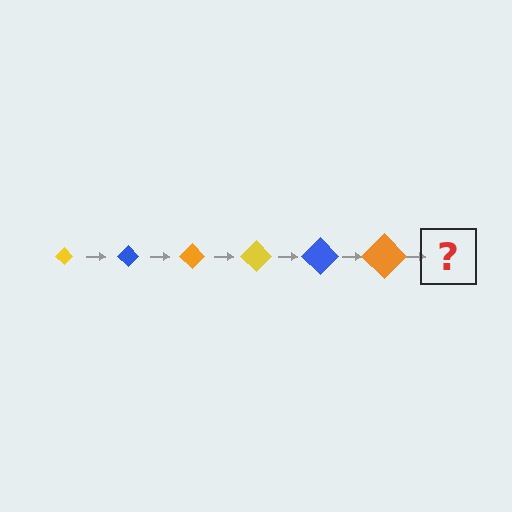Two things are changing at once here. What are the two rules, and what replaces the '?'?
The two rules are that the diamond grows larger each step and the color cycles through yellow, blue, and orange. The '?' should be a yellow diamond, larger than the previous one.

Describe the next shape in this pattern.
It should be a yellow diamond, larger than the previous one.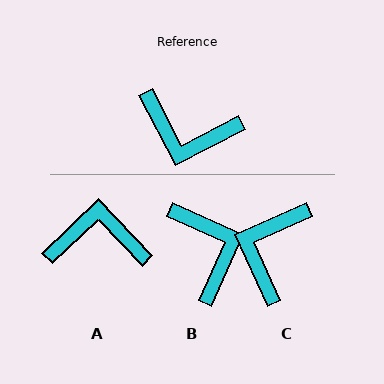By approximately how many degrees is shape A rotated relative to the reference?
Approximately 164 degrees clockwise.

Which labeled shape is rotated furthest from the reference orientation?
A, about 164 degrees away.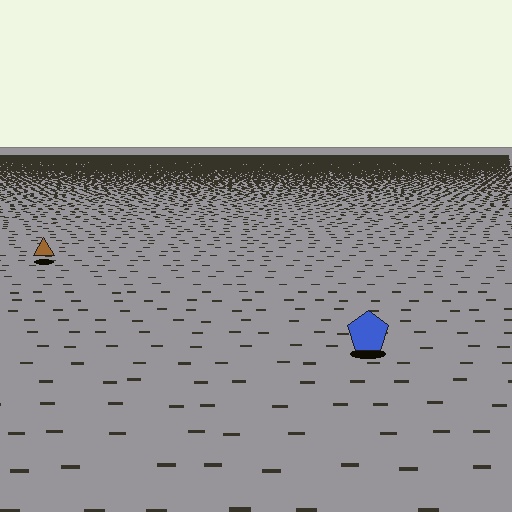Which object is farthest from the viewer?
The brown triangle is farthest from the viewer. It appears smaller and the ground texture around it is denser.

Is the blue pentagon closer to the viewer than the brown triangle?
Yes. The blue pentagon is closer — you can tell from the texture gradient: the ground texture is coarser near it.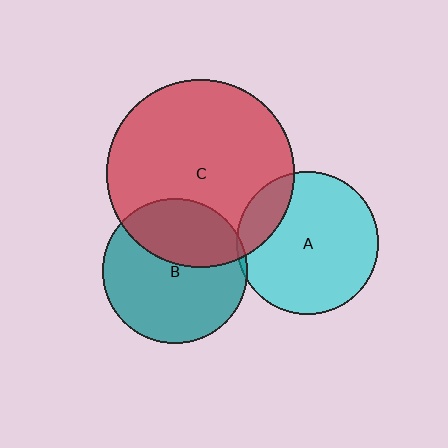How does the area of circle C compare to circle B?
Approximately 1.7 times.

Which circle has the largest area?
Circle C (red).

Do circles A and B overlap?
Yes.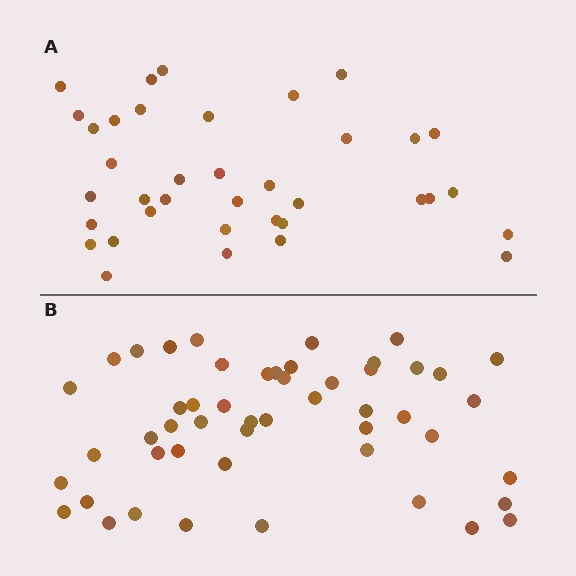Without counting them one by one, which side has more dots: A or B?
Region B (the bottom region) has more dots.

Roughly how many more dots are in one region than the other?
Region B has approximately 15 more dots than region A.